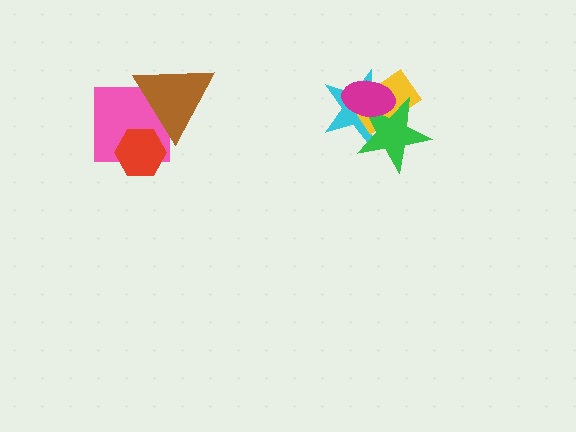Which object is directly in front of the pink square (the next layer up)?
The brown triangle is directly in front of the pink square.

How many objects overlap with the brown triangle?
2 objects overlap with the brown triangle.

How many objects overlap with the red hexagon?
2 objects overlap with the red hexagon.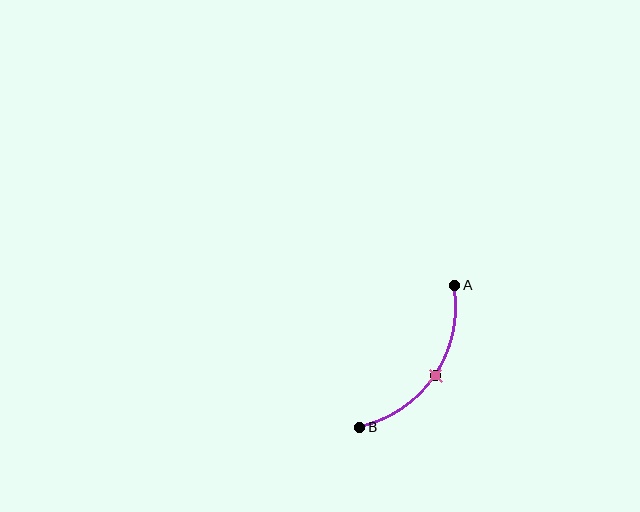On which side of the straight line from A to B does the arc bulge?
The arc bulges below and to the right of the straight line connecting A and B.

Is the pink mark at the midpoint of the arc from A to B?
Yes. The pink mark lies on the arc at equal arc-length from both A and B — it is the arc midpoint.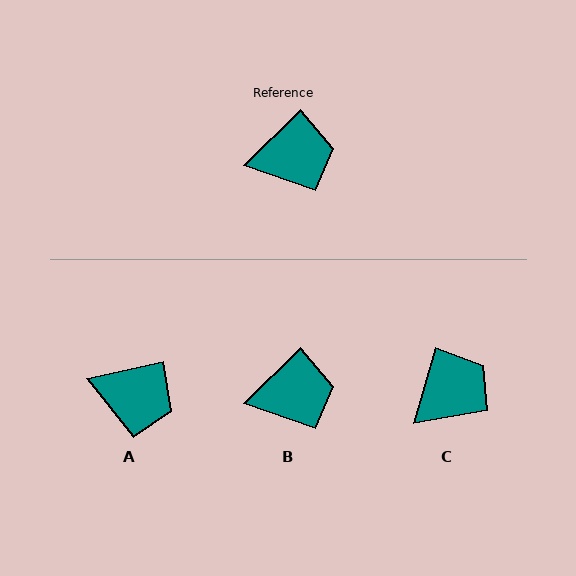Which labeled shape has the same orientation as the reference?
B.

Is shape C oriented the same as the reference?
No, it is off by about 29 degrees.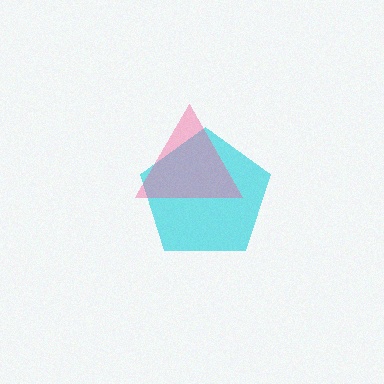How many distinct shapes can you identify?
There are 2 distinct shapes: a cyan pentagon, a pink triangle.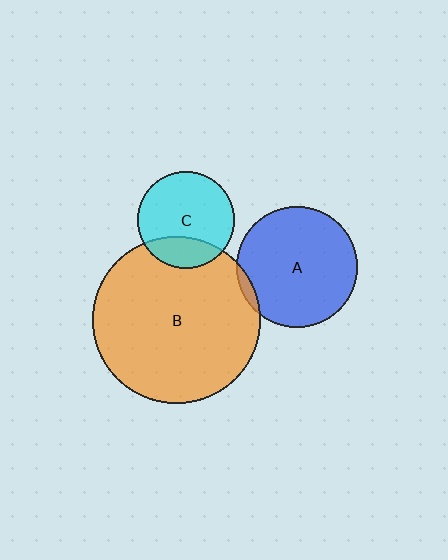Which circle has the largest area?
Circle B (orange).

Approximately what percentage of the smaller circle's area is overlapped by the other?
Approximately 5%.